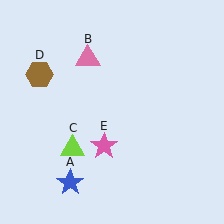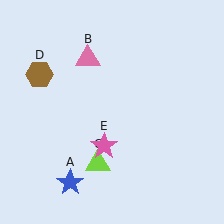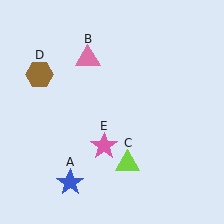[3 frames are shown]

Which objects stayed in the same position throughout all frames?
Blue star (object A) and pink triangle (object B) and brown hexagon (object D) and pink star (object E) remained stationary.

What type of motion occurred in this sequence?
The lime triangle (object C) rotated counterclockwise around the center of the scene.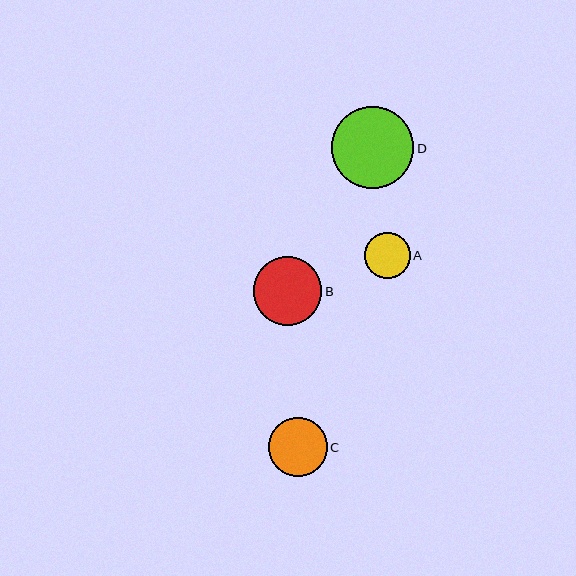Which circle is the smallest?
Circle A is the smallest with a size of approximately 46 pixels.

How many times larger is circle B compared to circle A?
Circle B is approximately 1.5 times the size of circle A.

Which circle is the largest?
Circle D is the largest with a size of approximately 82 pixels.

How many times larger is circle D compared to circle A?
Circle D is approximately 1.8 times the size of circle A.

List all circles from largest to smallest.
From largest to smallest: D, B, C, A.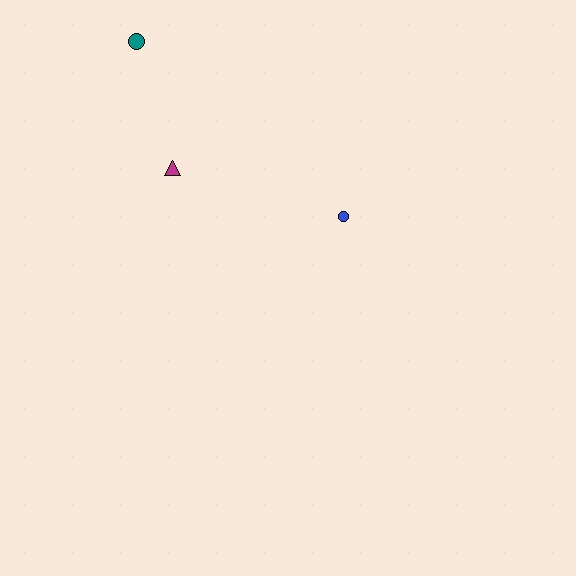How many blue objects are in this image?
There is 1 blue object.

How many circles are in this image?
There are 2 circles.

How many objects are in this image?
There are 3 objects.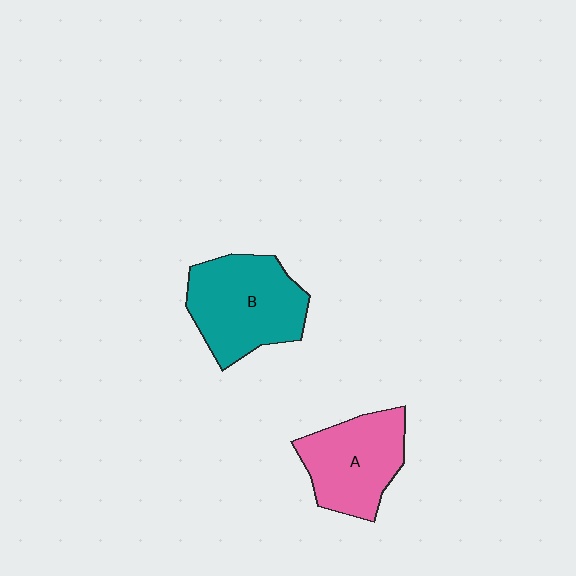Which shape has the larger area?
Shape B (teal).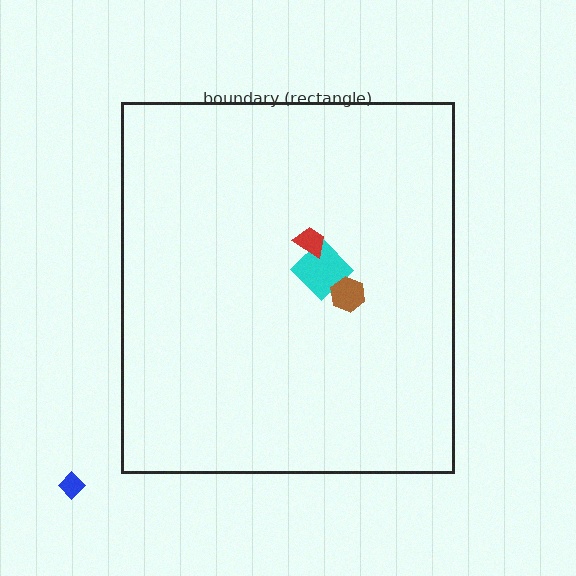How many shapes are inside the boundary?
3 inside, 1 outside.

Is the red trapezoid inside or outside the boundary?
Inside.